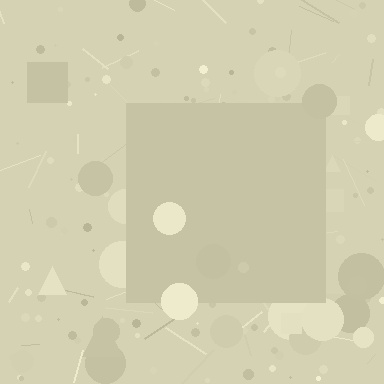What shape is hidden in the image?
A square is hidden in the image.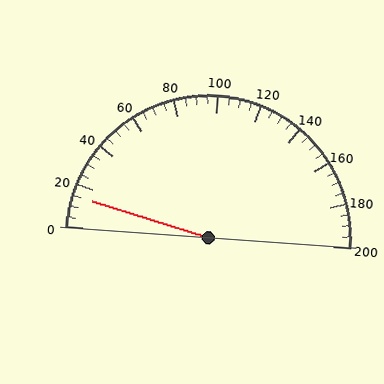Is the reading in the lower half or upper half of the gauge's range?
The reading is in the lower half of the range (0 to 200).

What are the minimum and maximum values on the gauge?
The gauge ranges from 0 to 200.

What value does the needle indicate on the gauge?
The needle indicates approximately 15.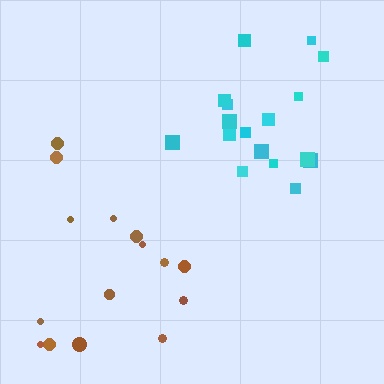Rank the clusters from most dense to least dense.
cyan, brown.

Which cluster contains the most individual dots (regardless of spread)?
Cyan (17).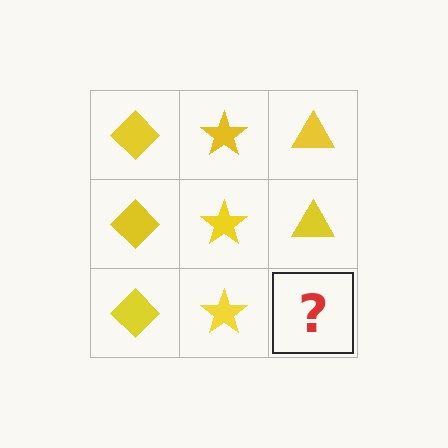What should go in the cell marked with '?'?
The missing cell should contain a yellow triangle.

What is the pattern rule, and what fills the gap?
The rule is that each column has a consistent shape. The gap should be filled with a yellow triangle.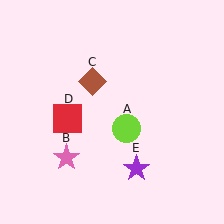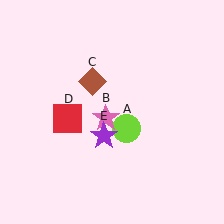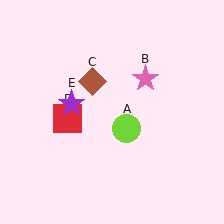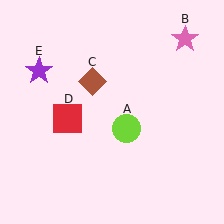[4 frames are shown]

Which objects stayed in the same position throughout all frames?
Lime circle (object A) and brown diamond (object C) and red square (object D) remained stationary.